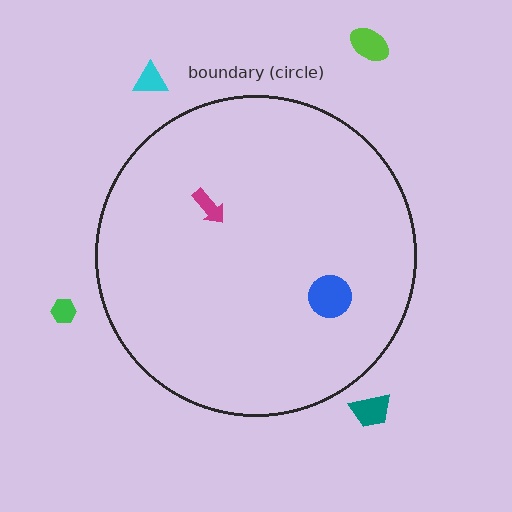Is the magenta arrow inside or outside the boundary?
Inside.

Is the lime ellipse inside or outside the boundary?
Outside.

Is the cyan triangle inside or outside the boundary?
Outside.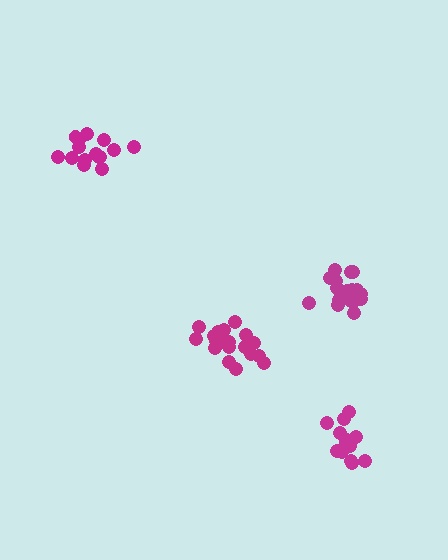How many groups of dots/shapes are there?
There are 4 groups.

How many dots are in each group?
Group 1: 15 dots, Group 2: 20 dots, Group 3: 19 dots, Group 4: 14 dots (68 total).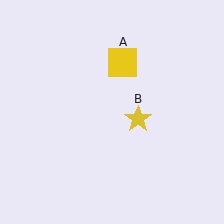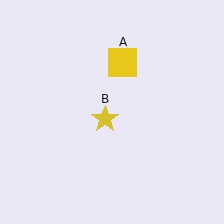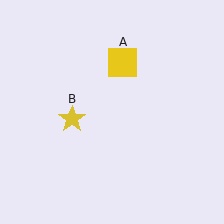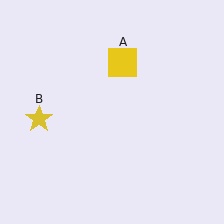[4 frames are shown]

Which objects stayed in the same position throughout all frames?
Yellow square (object A) remained stationary.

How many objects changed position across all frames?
1 object changed position: yellow star (object B).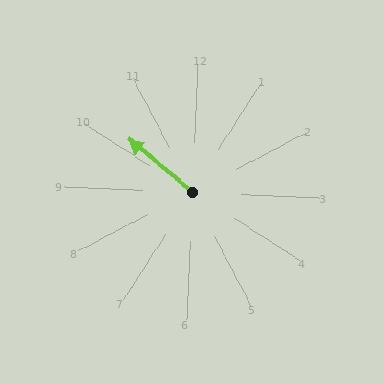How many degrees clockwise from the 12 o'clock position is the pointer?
Approximately 307 degrees.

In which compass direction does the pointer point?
Northwest.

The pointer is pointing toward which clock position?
Roughly 10 o'clock.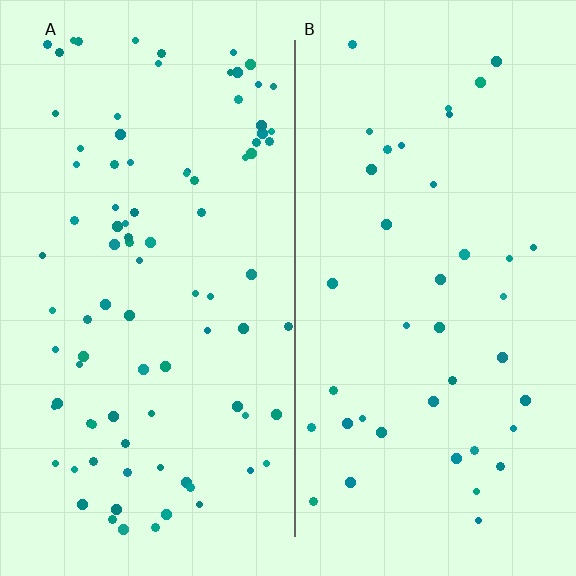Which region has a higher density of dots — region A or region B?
A (the left).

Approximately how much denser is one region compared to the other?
Approximately 2.2× — region A over region B.